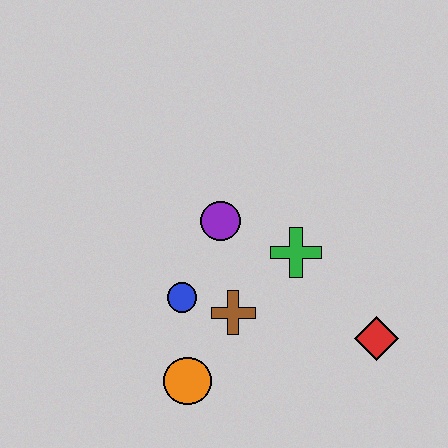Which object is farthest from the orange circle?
The red diamond is farthest from the orange circle.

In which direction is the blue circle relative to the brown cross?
The blue circle is to the left of the brown cross.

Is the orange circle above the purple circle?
No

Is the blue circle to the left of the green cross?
Yes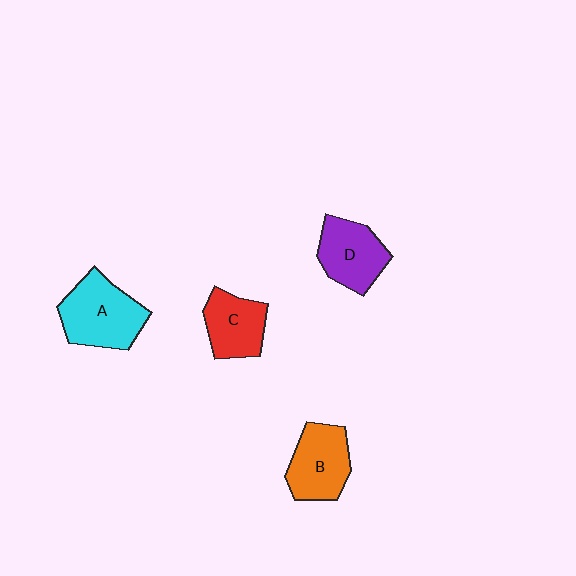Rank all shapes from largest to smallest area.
From largest to smallest: A (cyan), B (orange), D (purple), C (red).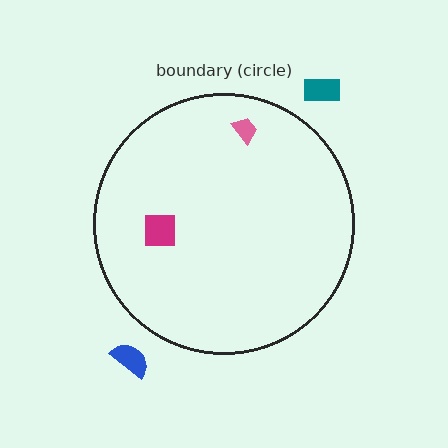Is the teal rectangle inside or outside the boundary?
Outside.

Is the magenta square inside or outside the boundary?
Inside.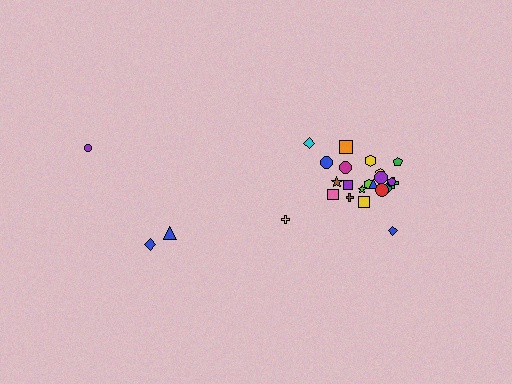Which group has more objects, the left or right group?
The right group.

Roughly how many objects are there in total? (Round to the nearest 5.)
Roughly 25 objects in total.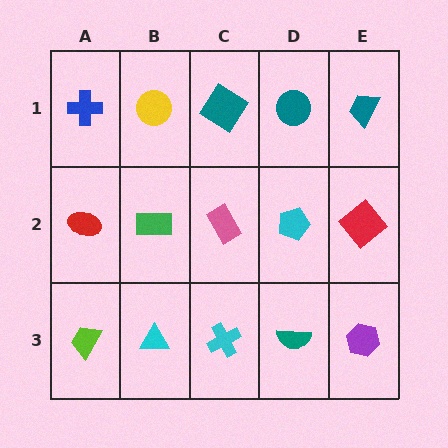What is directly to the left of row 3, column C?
A cyan triangle.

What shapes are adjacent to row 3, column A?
A red ellipse (row 2, column A), a cyan triangle (row 3, column B).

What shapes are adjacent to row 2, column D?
A teal circle (row 1, column D), a teal semicircle (row 3, column D), a pink rectangle (row 2, column C), a red diamond (row 2, column E).